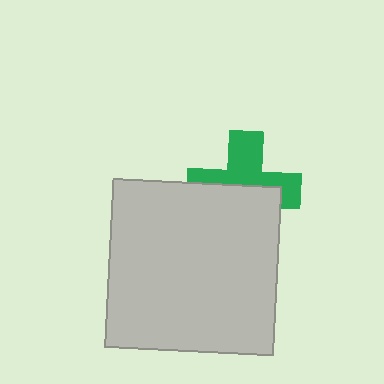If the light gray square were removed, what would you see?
You would see the complete green cross.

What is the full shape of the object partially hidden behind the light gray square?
The partially hidden object is a green cross.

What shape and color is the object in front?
The object in front is a light gray square.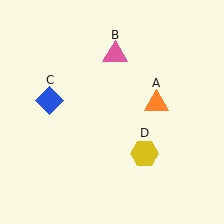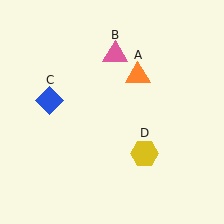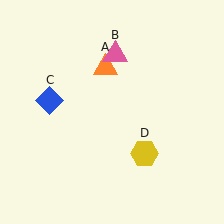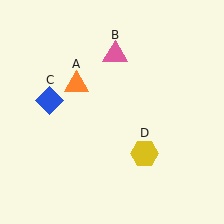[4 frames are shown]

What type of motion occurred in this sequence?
The orange triangle (object A) rotated counterclockwise around the center of the scene.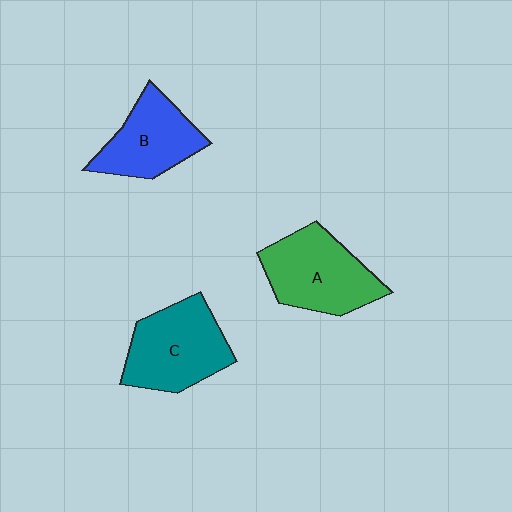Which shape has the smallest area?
Shape B (blue).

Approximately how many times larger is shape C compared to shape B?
Approximately 1.2 times.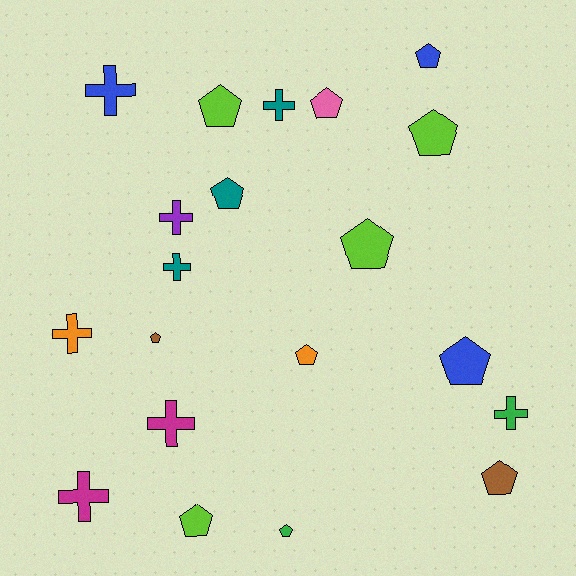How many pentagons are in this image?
There are 12 pentagons.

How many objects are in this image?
There are 20 objects.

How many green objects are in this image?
There are 2 green objects.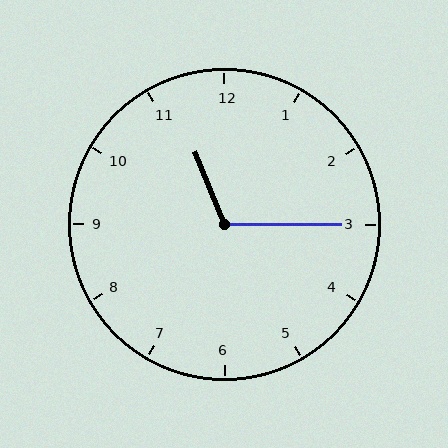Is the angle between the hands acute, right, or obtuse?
It is obtuse.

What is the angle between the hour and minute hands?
Approximately 112 degrees.